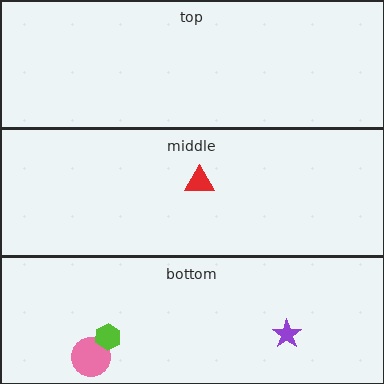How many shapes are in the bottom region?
3.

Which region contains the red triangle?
The middle region.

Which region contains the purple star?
The bottom region.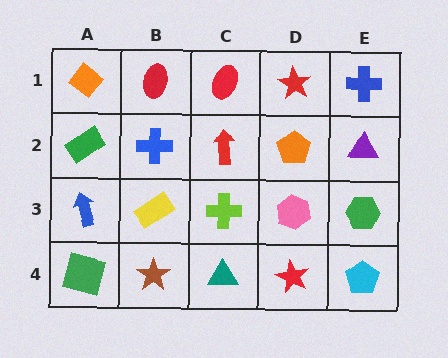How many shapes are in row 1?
5 shapes.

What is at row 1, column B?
A red ellipse.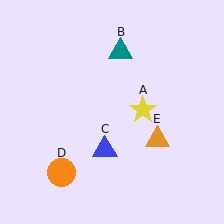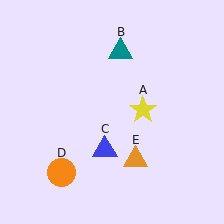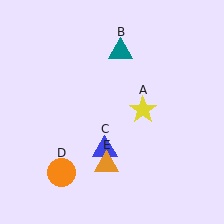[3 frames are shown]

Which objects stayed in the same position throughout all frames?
Yellow star (object A) and teal triangle (object B) and blue triangle (object C) and orange circle (object D) remained stationary.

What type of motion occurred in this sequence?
The orange triangle (object E) rotated clockwise around the center of the scene.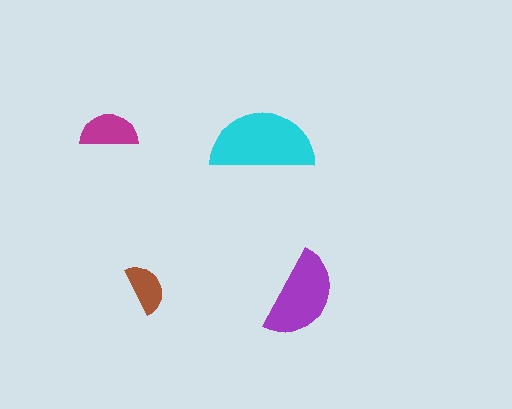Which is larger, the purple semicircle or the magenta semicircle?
The purple one.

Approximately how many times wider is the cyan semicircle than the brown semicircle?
About 2 times wider.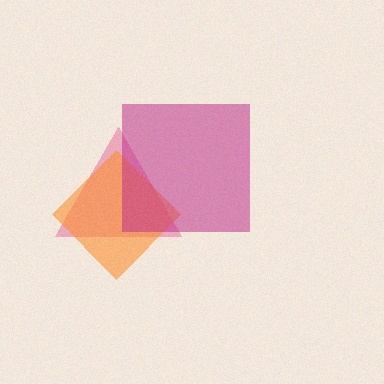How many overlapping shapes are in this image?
There are 3 overlapping shapes in the image.